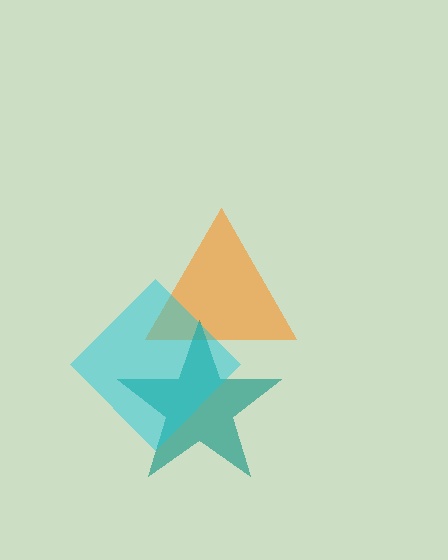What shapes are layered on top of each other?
The layered shapes are: an orange triangle, a teal star, a cyan diamond.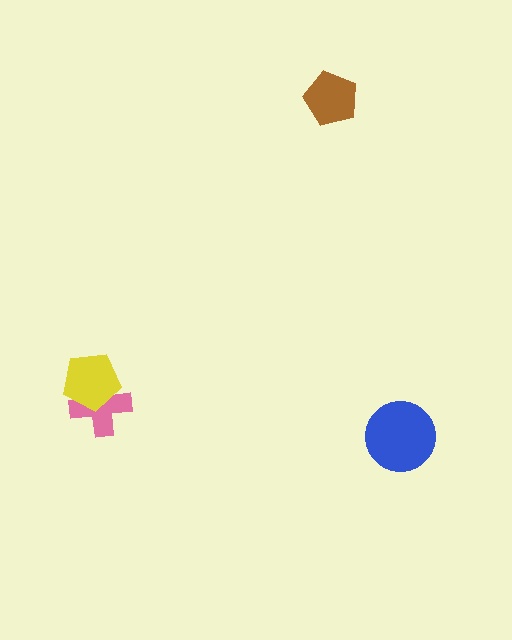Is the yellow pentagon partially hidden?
No, no other shape covers it.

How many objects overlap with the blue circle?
0 objects overlap with the blue circle.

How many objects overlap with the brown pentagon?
0 objects overlap with the brown pentagon.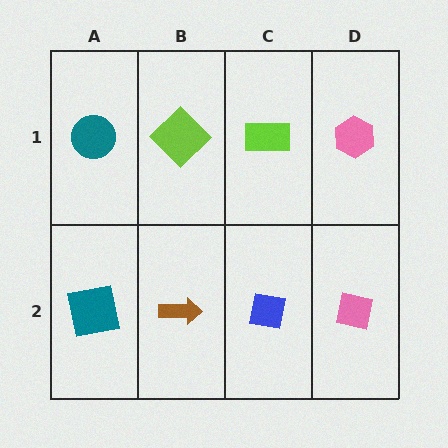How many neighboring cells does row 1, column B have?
3.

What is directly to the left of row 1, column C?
A lime diamond.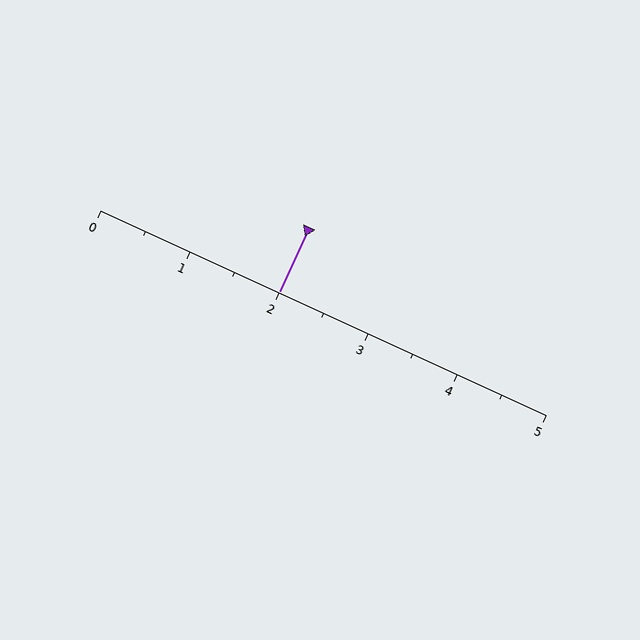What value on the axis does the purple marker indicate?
The marker indicates approximately 2.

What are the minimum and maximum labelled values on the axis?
The axis runs from 0 to 5.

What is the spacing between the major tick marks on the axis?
The major ticks are spaced 1 apart.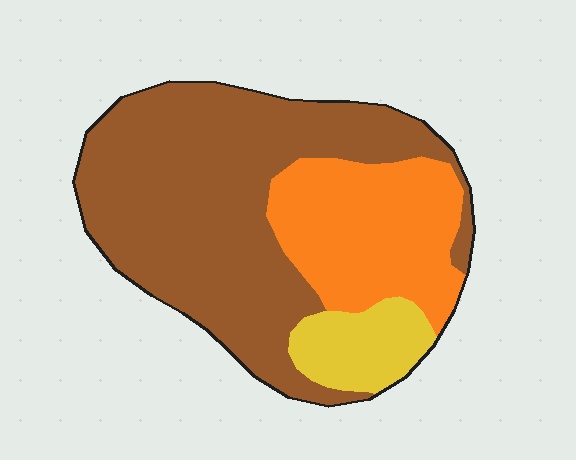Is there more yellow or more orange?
Orange.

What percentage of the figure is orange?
Orange takes up between a quarter and a half of the figure.